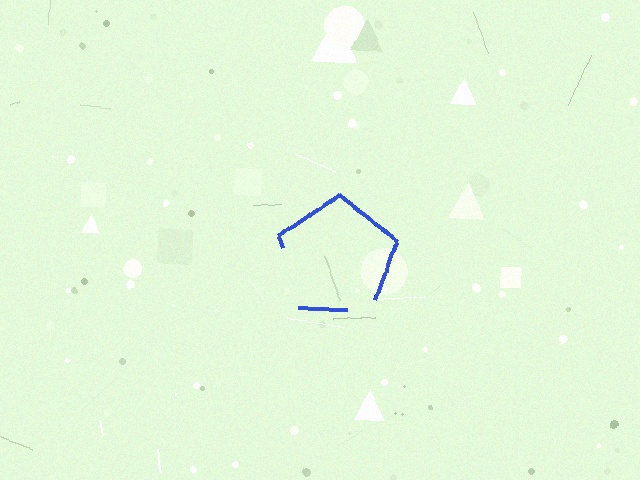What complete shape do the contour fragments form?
The contour fragments form a pentagon.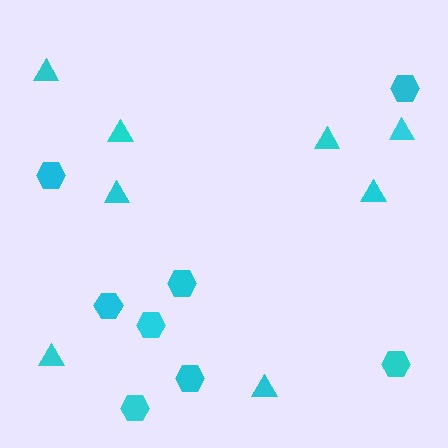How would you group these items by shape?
There are 2 groups: one group of triangles (8) and one group of hexagons (8).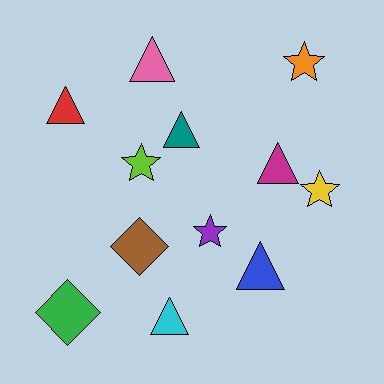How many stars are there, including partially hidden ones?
There are 4 stars.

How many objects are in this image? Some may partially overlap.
There are 12 objects.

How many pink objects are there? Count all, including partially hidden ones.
There is 1 pink object.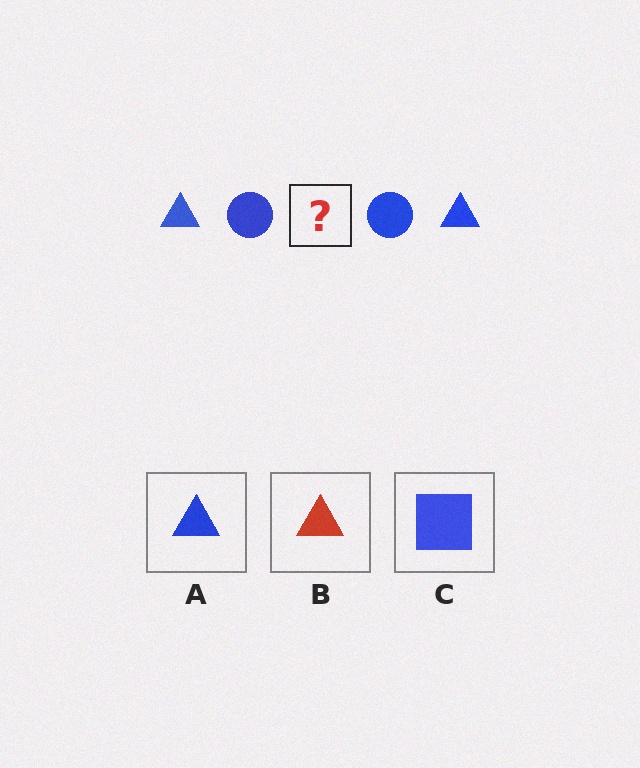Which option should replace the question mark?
Option A.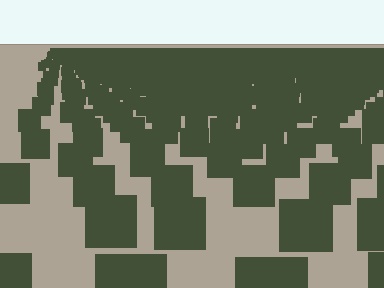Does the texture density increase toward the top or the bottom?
Density increases toward the top.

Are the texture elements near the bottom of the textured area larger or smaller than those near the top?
Larger. Near the bottom, elements are closer to the viewer and appear at a bigger on-screen size.